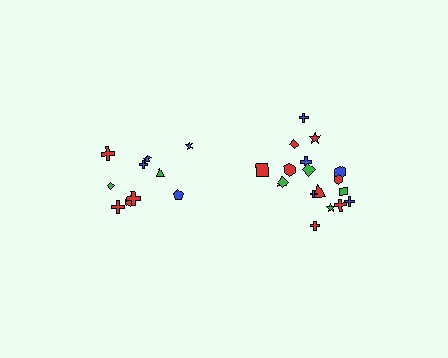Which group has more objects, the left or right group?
The right group.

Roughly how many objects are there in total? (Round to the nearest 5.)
Roughly 30 objects in total.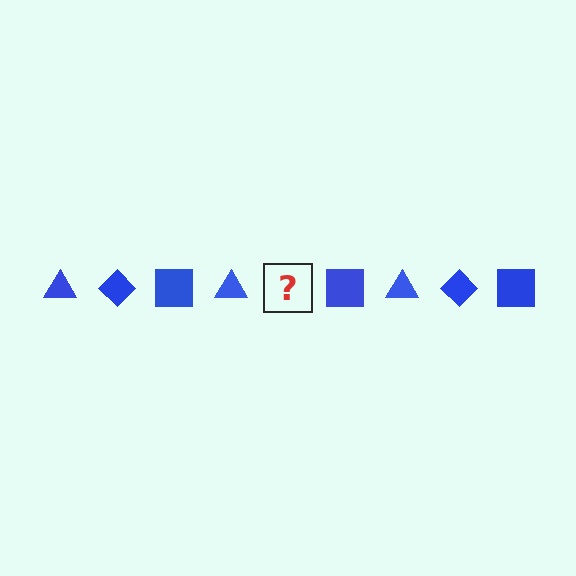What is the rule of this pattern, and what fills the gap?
The rule is that the pattern cycles through triangle, diamond, square shapes in blue. The gap should be filled with a blue diamond.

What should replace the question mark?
The question mark should be replaced with a blue diamond.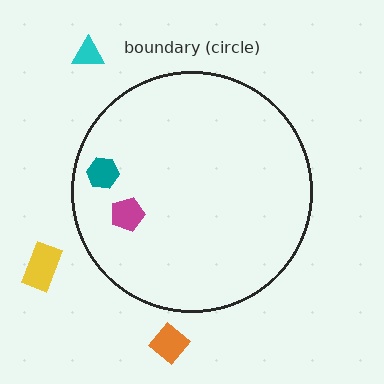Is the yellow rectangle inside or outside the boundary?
Outside.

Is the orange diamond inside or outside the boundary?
Outside.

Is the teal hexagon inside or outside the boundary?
Inside.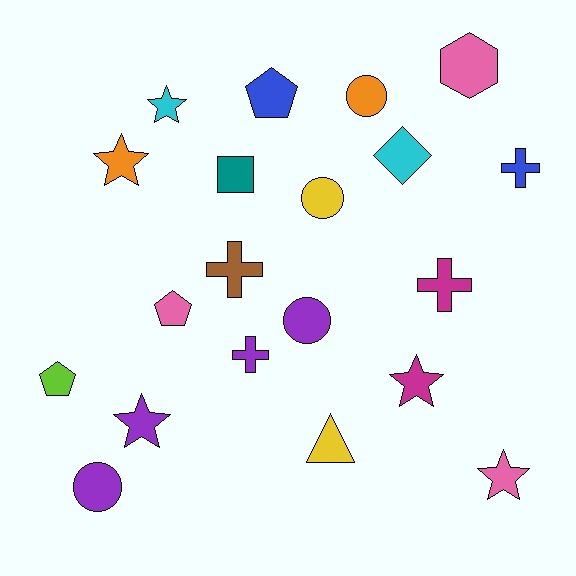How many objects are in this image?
There are 20 objects.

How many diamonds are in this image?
There is 1 diamond.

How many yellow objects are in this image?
There are 2 yellow objects.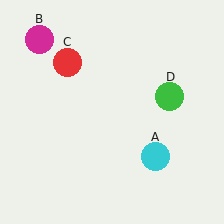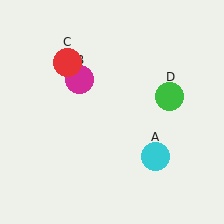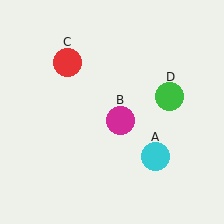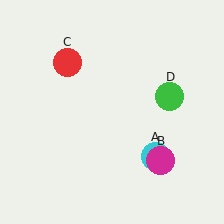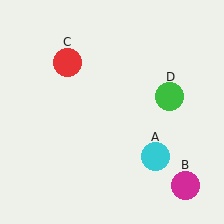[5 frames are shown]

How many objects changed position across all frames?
1 object changed position: magenta circle (object B).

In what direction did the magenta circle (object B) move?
The magenta circle (object B) moved down and to the right.